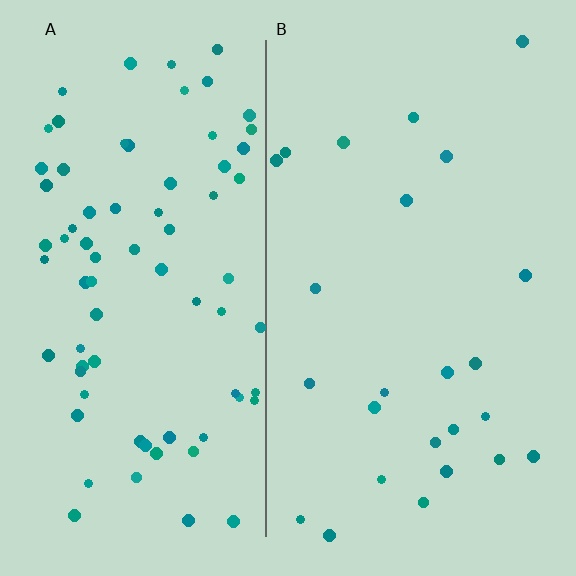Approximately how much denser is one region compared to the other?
Approximately 3.1× — region A over region B.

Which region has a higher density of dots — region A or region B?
A (the left).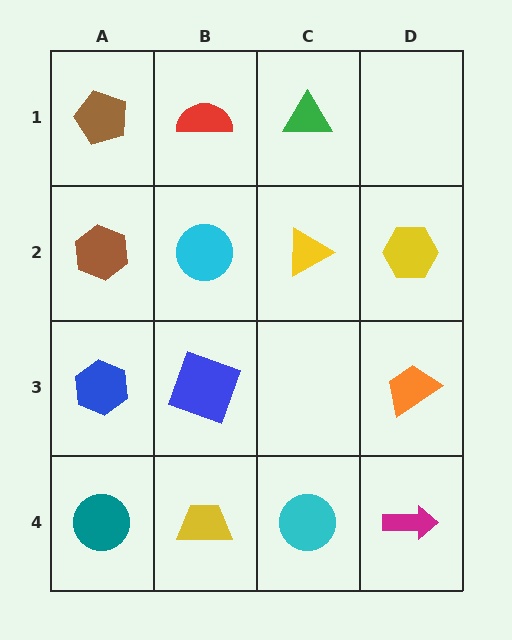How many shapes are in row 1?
3 shapes.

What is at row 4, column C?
A cyan circle.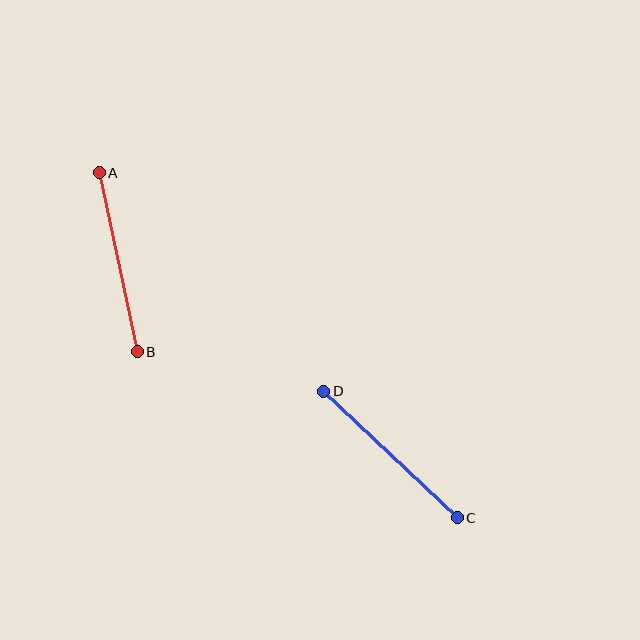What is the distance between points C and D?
The distance is approximately 184 pixels.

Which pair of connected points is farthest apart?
Points C and D are farthest apart.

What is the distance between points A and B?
The distance is approximately 183 pixels.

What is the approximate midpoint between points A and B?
The midpoint is at approximately (118, 262) pixels.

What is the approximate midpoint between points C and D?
The midpoint is at approximately (390, 455) pixels.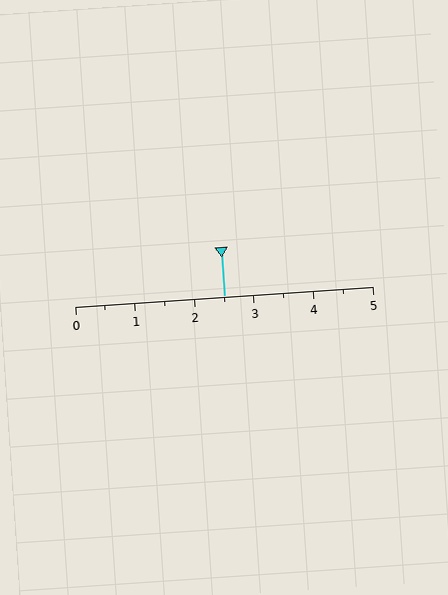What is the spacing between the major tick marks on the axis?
The major ticks are spaced 1 apart.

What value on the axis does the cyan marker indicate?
The marker indicates approximately 2.5.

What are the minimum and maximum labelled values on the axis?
The axis runs from 0 to 5.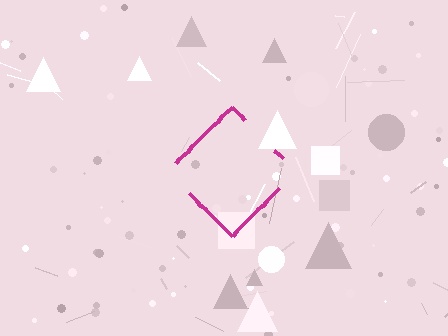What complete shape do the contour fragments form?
The contour fragments form a diamond.